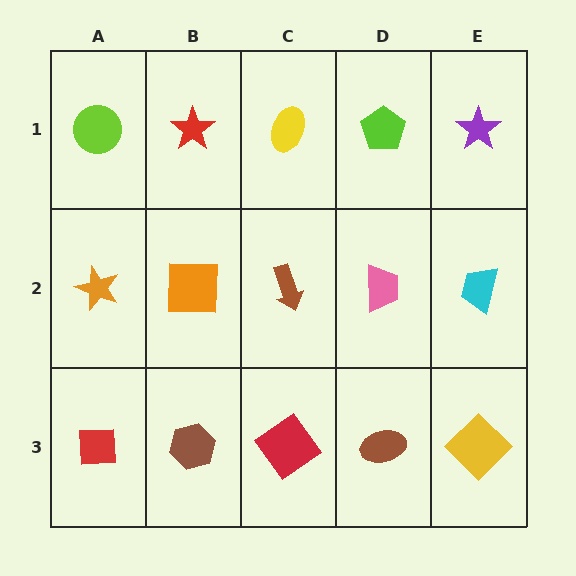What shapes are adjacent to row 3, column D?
A pink trapezoid (row 2, column D), a red diamond (row 3, column C), a yellow diamond (row 3, column E).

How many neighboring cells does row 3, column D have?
3.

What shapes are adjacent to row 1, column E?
A cyan trapezoid (row 2, column E), a lime pentagon (row 1, column D).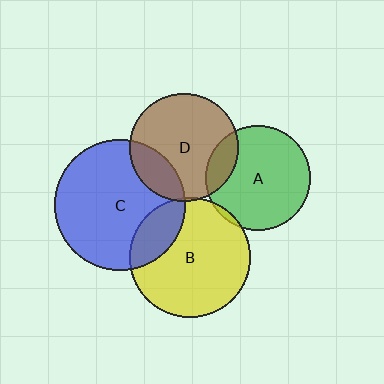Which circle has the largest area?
Circle C (blue).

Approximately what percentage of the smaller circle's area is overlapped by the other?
Approximately 20%.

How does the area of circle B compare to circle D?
Approximately 1.2 times.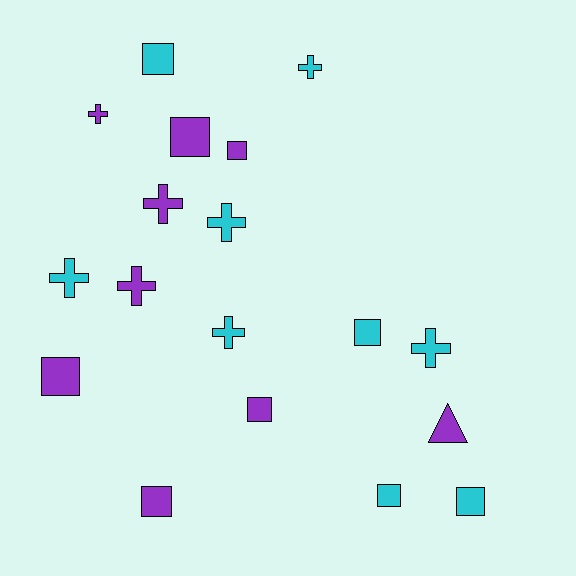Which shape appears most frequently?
Square, with 9 objects.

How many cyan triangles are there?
There are no cyan triangles.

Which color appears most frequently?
Cyan, with 9 objects.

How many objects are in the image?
There are 18 objects.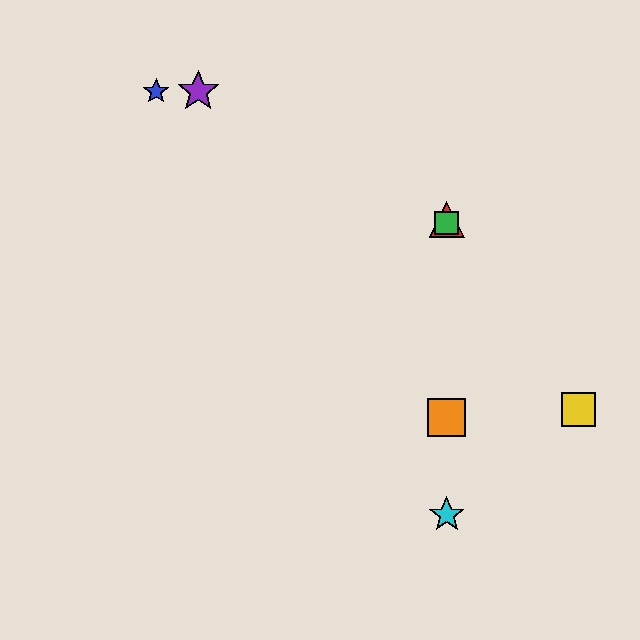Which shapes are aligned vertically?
The red triangle, the green square, the orange square, the cyan star are aligned vertically.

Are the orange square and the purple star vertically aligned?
No, the orange square is at x≈447 and the purple star is at x≈198.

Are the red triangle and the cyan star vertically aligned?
Yes, both are at x≈447.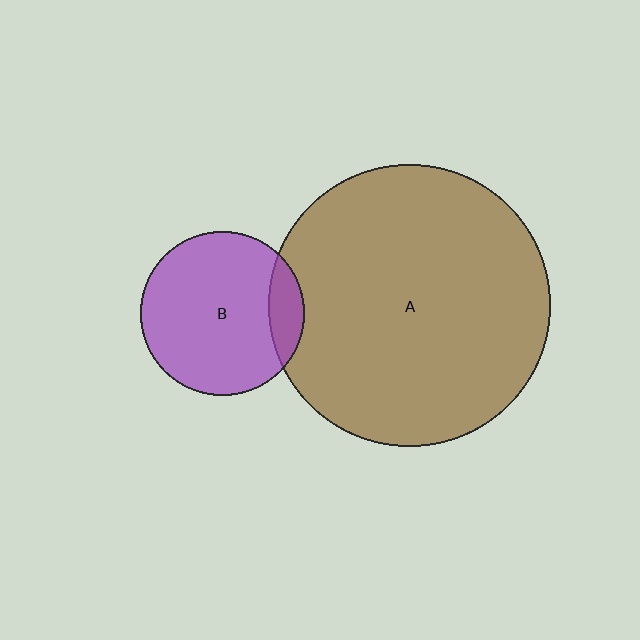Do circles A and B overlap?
Yes.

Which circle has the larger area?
Circle A (brown).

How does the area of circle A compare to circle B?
Approximately 2.9 times.